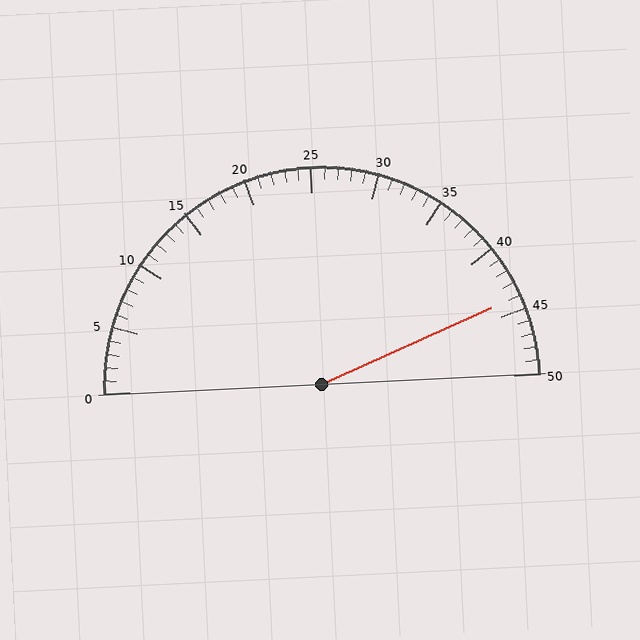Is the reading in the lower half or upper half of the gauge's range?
The reading is in the upper half of the range (0 to 50).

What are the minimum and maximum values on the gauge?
The gauge ranges from 0 to 50.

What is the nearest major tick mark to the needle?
The nearest major tick mark is 45.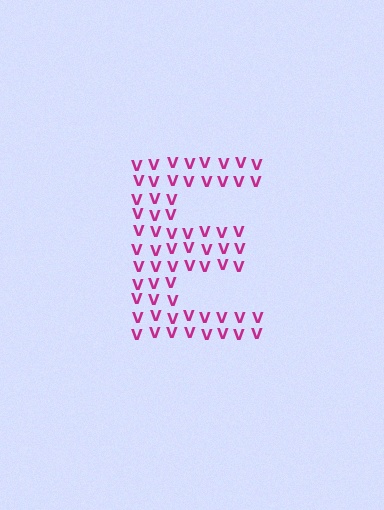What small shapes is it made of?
It is made of small letter V's.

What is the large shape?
The large shape is the letter E.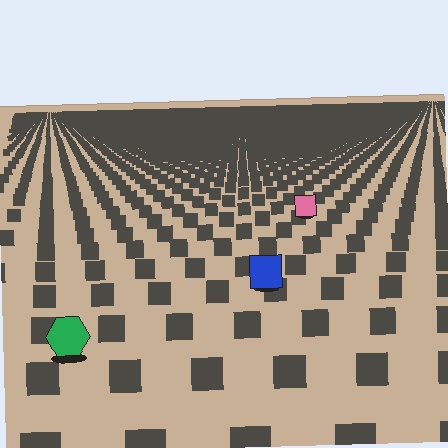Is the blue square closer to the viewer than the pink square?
Yes. The blue square is closer — you can tell from the texture gradient: the ground texture is coarser near it.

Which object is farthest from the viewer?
The pink square is farthest from the viewer. It appears smaller and the ground texture around it is denser.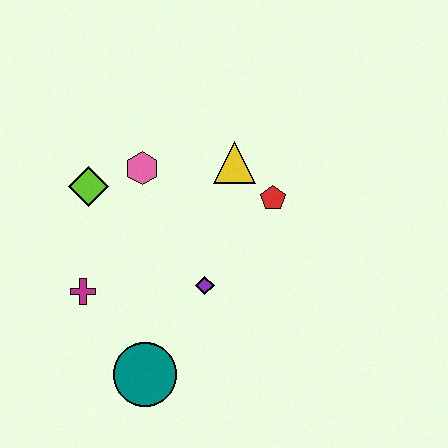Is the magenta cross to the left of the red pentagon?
Yes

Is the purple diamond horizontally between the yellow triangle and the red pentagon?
No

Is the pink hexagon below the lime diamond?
No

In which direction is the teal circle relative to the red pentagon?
The teal circle is below the red pentagon.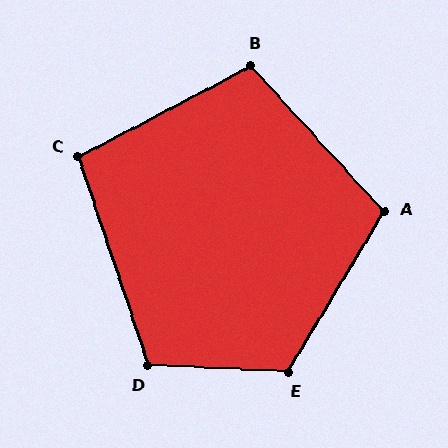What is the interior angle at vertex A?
Approximately 107 degrees (obtuse).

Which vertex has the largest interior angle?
E, at approximately 119 degrees.